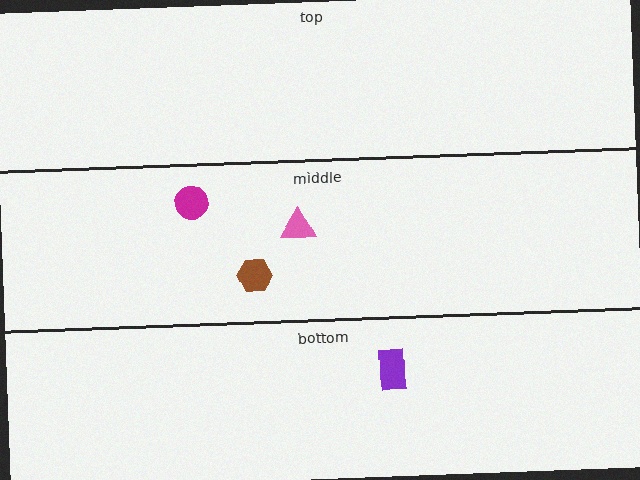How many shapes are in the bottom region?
1.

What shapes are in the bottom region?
The purple rectangle.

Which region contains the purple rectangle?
The bottom region.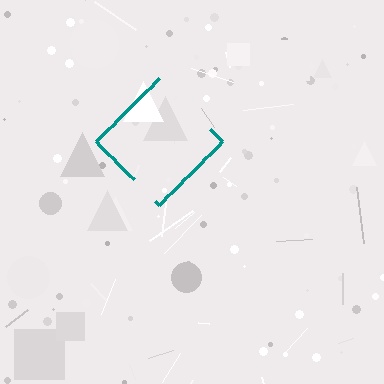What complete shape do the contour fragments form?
The contour fragments form a diamond.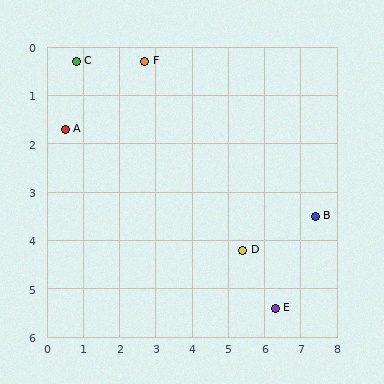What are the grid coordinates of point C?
Point C is at approximately (0.8, 0.3).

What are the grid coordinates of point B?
Point B is at approximately (7.4, 3.5).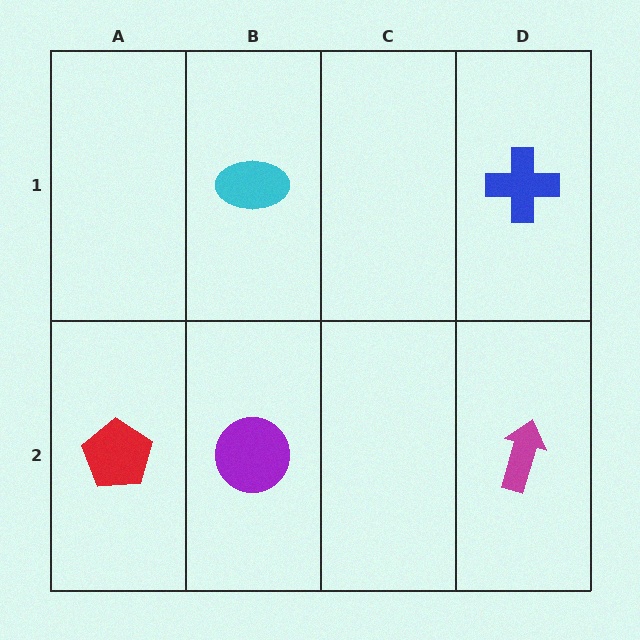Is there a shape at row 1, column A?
No, that cell is empty.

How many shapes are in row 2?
3 shapes.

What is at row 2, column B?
A purple circle.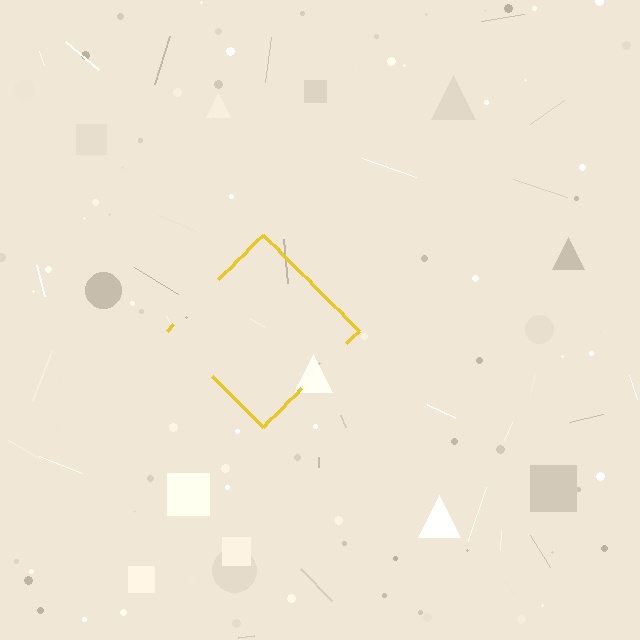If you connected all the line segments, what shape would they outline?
They would outline a diamond.